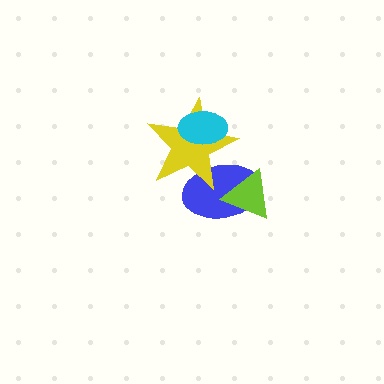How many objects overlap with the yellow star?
2 objects overlap with the yellow star.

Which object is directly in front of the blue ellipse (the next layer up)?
The yellow star is directly in front of the blue ellipse.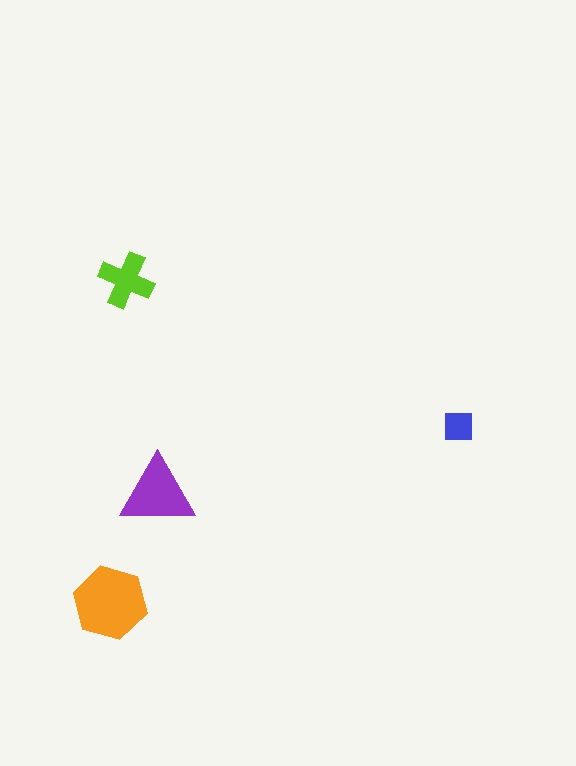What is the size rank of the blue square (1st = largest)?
4th.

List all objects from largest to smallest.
The orange hexagon, the purple triangle, the lime cross, the blue square.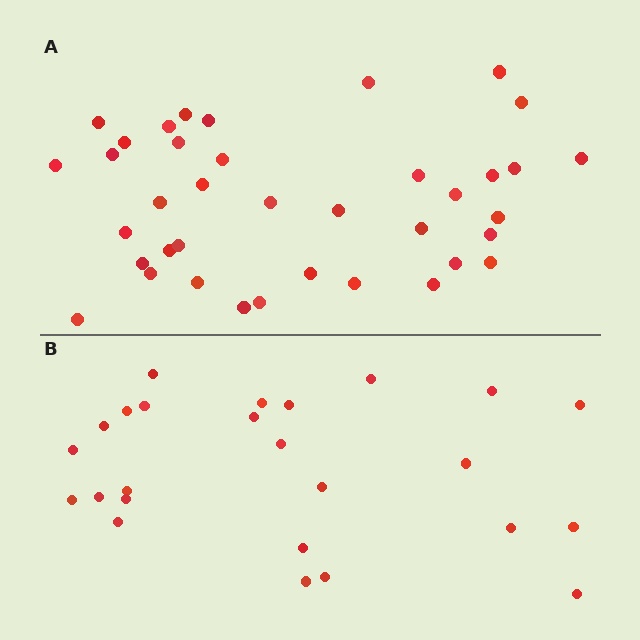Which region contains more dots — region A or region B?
Region A (the top region) has more dots.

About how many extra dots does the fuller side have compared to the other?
Region A has approximately 15 more dots than region B.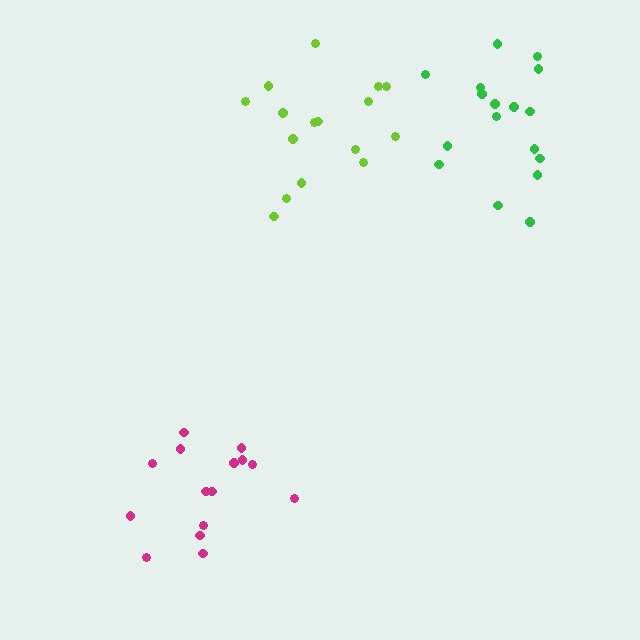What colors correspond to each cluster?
The clusters are colored: lime, magenta, green.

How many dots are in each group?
Group 1: 16 dots, Group 2: 15 dots, Group 3: 17 dots (48 total).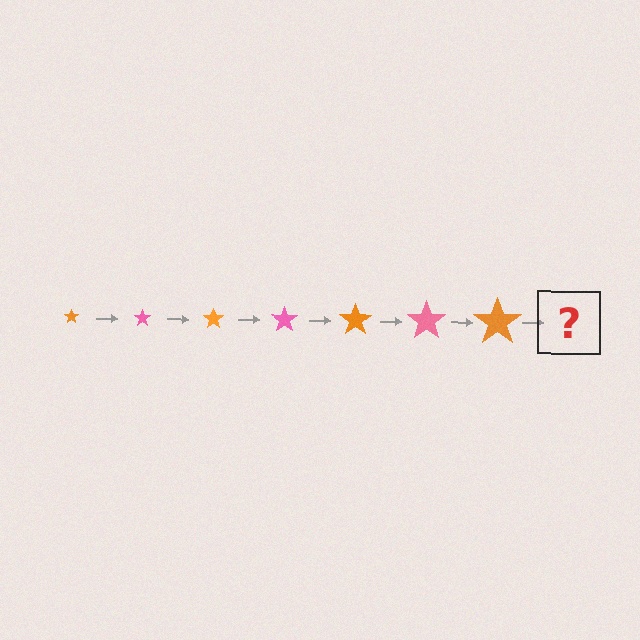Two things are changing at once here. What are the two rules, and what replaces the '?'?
The two rules are that the star grows larger each step and the color cycles through orange and pink. The '?' should be a pink star, larger than the previous one.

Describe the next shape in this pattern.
It should be a pink star, larger than the previous one.